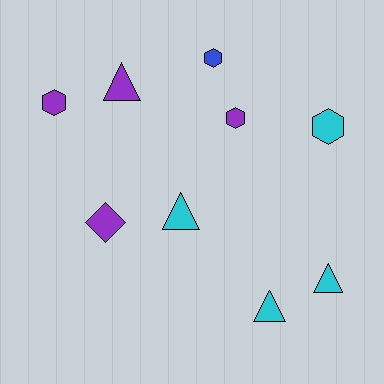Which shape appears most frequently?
Triangle, with 4 objects.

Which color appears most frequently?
Cyan, with 4 objects.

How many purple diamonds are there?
There is 1 purple diamond.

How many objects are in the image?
There are 9 objects.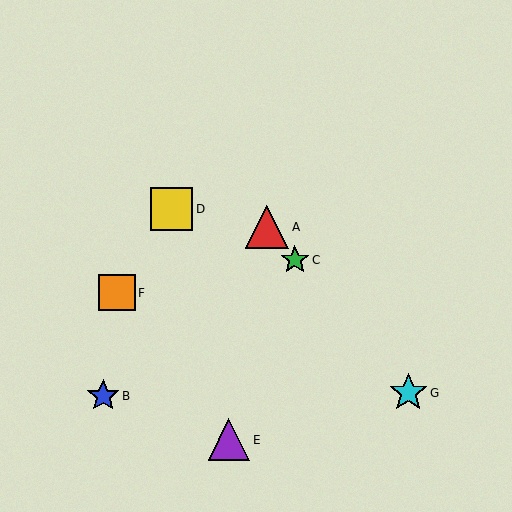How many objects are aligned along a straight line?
3 objects (A, C, G) are aligned along a straight line.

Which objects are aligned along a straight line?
Objects A, C, G are aligned along a straight line.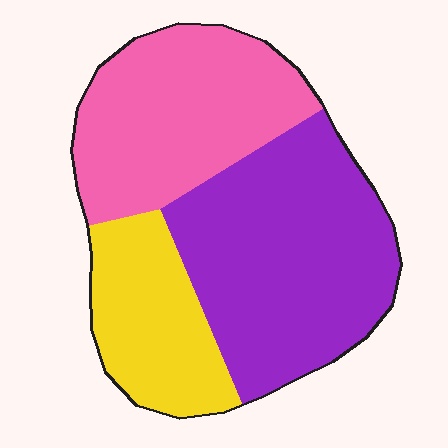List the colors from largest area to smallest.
From largest to smallest: purple, pink, yellow.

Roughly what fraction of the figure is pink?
Pink covers 34% of the figure.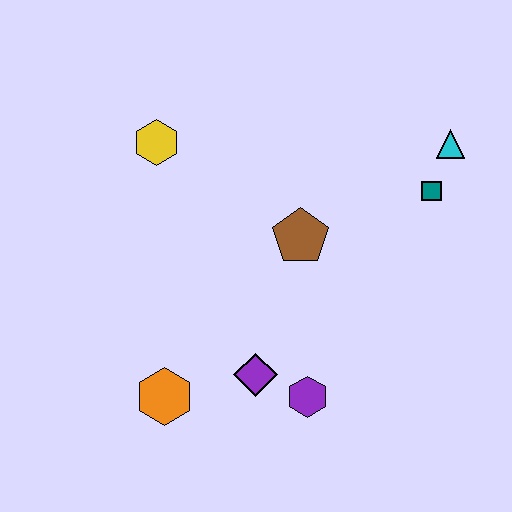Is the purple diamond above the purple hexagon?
Yes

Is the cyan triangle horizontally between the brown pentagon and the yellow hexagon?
No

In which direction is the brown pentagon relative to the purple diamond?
The brown pentagon is above the purple diamond.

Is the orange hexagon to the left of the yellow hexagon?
No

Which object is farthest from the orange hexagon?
The cyan triangle is farthest from the orange hexagon.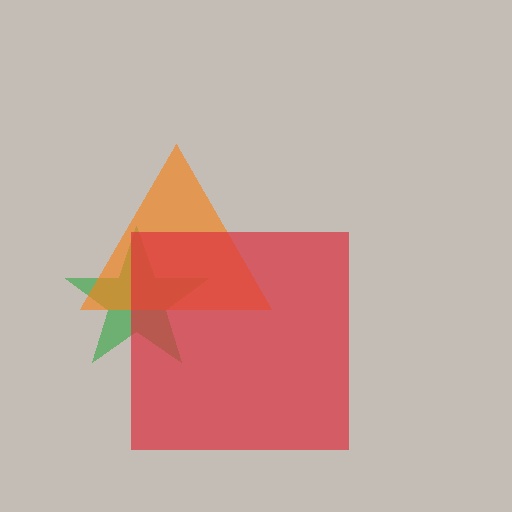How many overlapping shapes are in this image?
There are 3 overlapping shapes in the image.